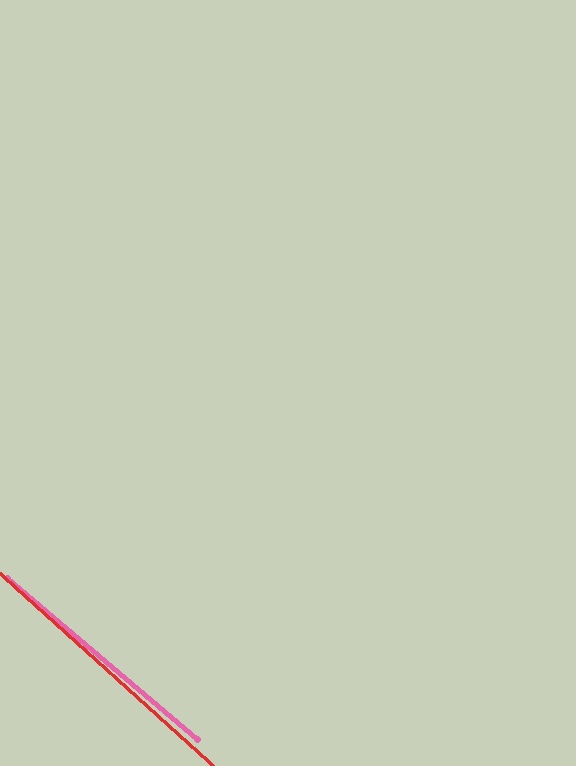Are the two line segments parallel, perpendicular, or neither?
Parallel — their directions differ by only 1.6°.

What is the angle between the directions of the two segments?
Approximately 2 degrees.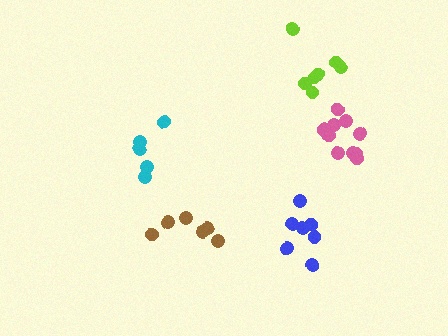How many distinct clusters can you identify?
There are 5 distinct clusters.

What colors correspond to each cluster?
The clusters are colored: lime, pink, cyan, blue, brown.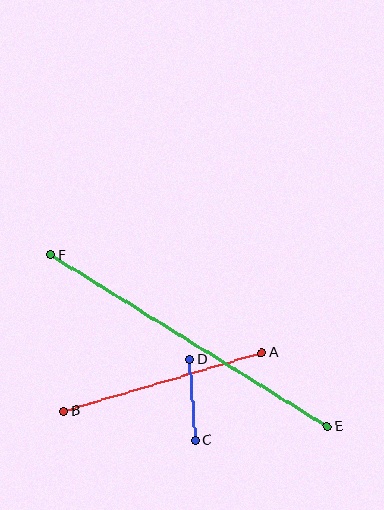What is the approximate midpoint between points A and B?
The midpoint is at approximately (162, 382) pixels.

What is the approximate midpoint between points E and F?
The midpoint is at approximately (189, 341) pixels.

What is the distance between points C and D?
The distance is approximately 81 pixels.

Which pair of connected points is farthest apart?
Points E and F are farthest apart.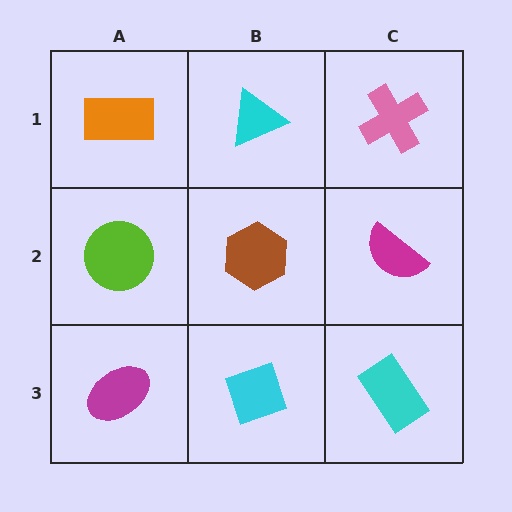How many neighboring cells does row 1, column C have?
2.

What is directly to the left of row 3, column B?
A magenta ellipse.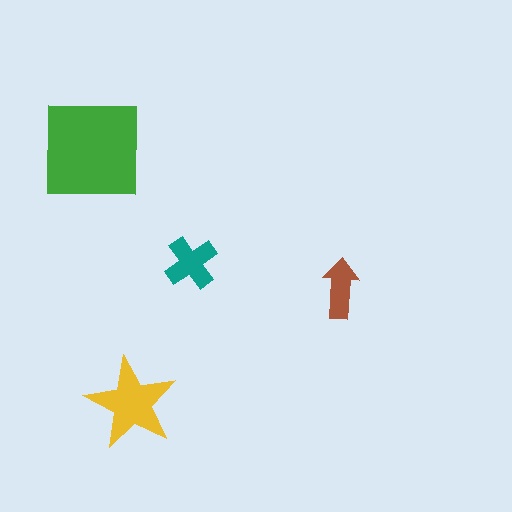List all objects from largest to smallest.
The green square, the yellow star, the teal cross, the brown arrow.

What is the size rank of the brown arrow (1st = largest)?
4th.